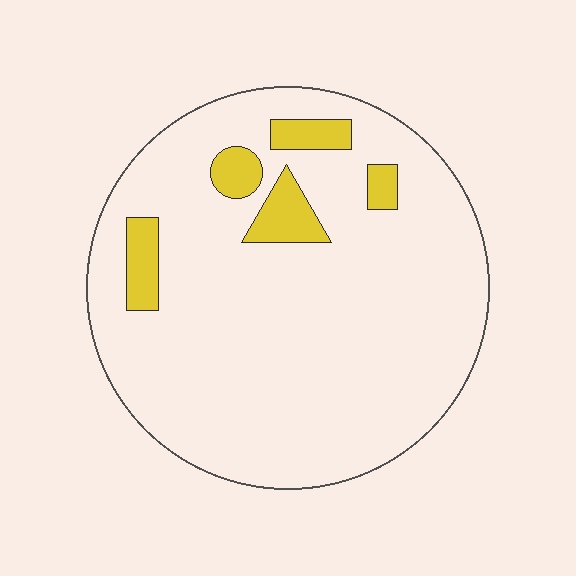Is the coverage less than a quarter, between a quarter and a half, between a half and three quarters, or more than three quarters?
Less than a quarter.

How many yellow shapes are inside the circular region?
5.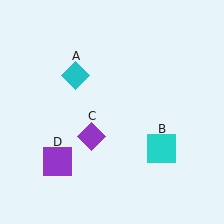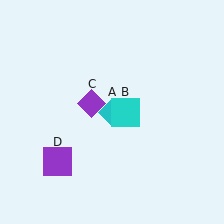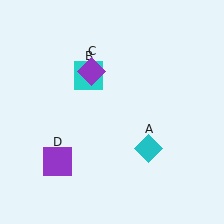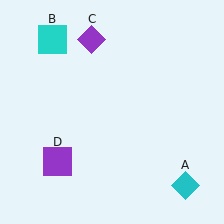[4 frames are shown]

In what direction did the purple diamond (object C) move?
The purple diamond (object C) moved up.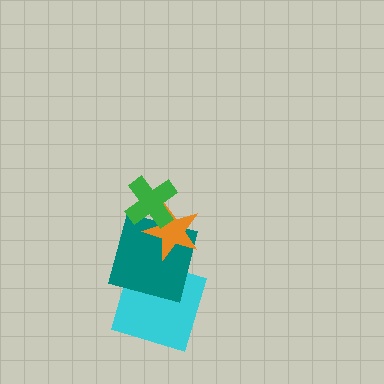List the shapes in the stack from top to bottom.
From top to bottom: the green cross, the orange star, the teal square, the cyan square.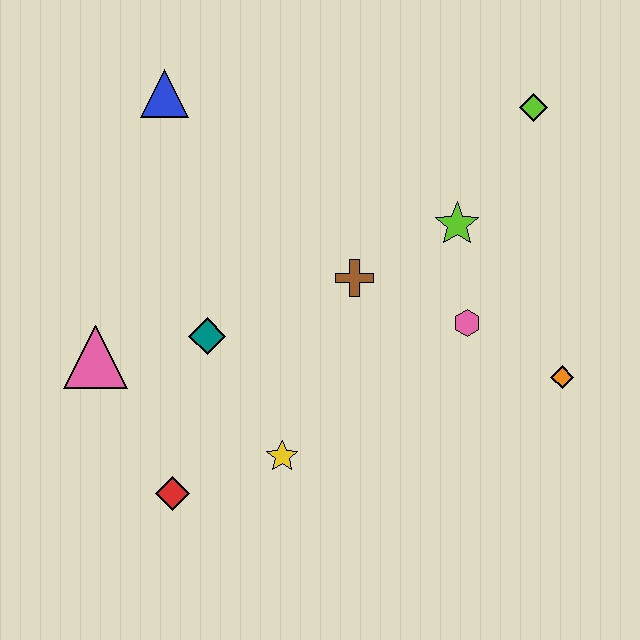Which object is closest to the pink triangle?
The teal diamond is closest to the pink triangle.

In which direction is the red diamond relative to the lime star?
The red diamond is to the left of the lime star.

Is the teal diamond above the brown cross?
No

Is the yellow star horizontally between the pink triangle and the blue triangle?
No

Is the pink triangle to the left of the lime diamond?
Yes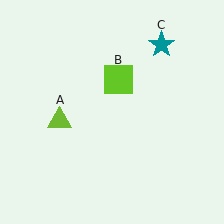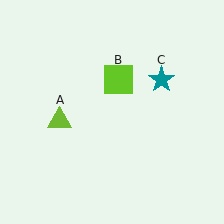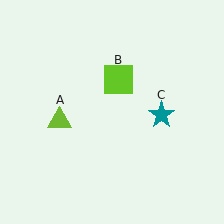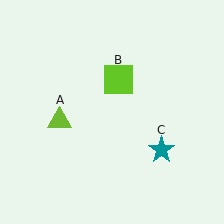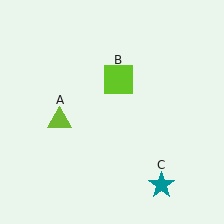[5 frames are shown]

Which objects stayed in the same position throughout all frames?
Lime triangle (object A) and lime square (object B) remained stationary.